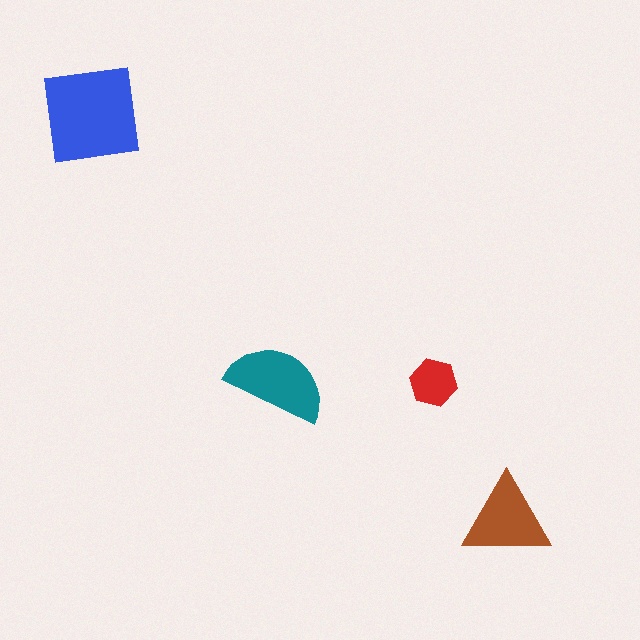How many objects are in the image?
There are 4 objects in the image.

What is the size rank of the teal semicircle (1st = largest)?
2nd.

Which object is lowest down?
The brown triangle is bottommost.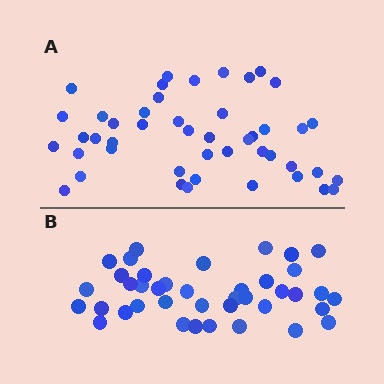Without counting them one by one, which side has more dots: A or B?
Region A (the top region) has more dots.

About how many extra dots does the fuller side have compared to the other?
Region A has about 6 more dots than region B.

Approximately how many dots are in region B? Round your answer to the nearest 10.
About 40 dots.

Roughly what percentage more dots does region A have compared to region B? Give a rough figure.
About 15% more.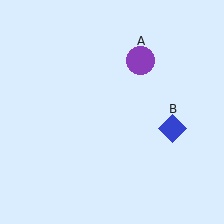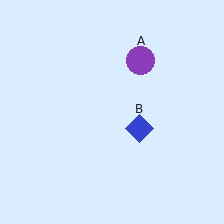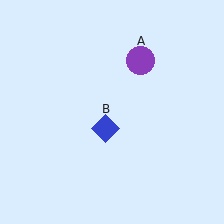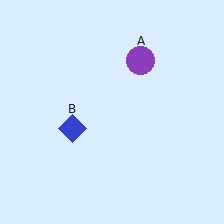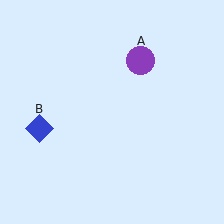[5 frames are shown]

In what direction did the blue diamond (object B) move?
The blue diamond (object B) moved left.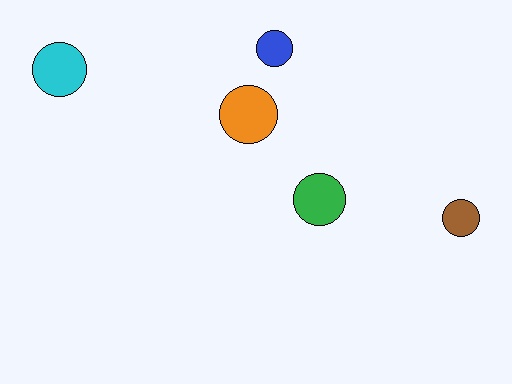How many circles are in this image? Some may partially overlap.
There are 5 circles.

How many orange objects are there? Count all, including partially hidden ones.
There is 1 orange object.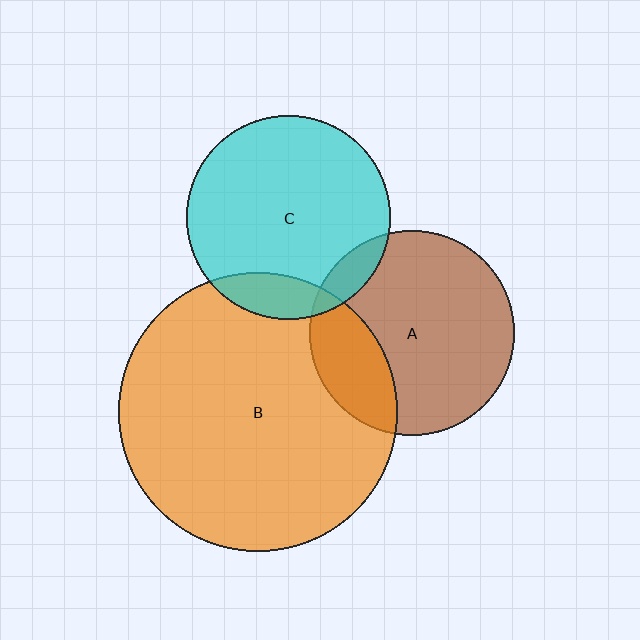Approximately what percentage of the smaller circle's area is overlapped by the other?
Approximately 15%.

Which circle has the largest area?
Circle B (orange).